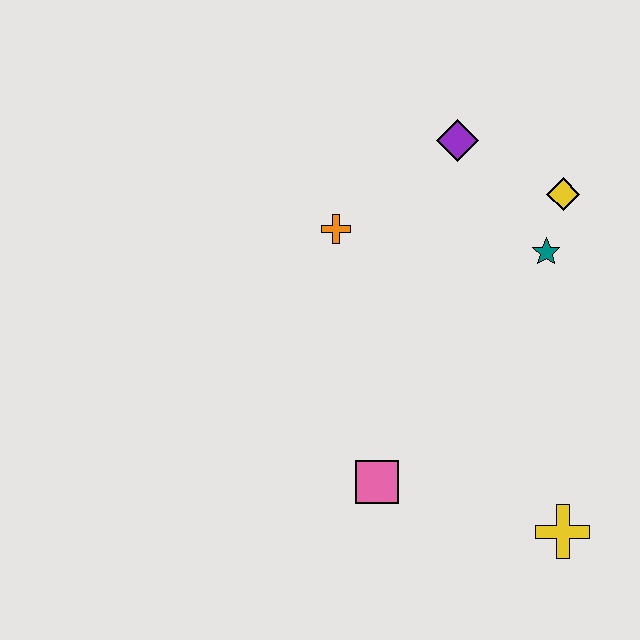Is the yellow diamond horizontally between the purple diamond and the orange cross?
No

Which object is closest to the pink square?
The yellow cross is closest to the pink square.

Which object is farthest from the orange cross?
The yellow cross is farthest from the orange cross.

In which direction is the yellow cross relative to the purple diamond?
The yellow cross is below the purple diamond.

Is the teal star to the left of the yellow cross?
Yes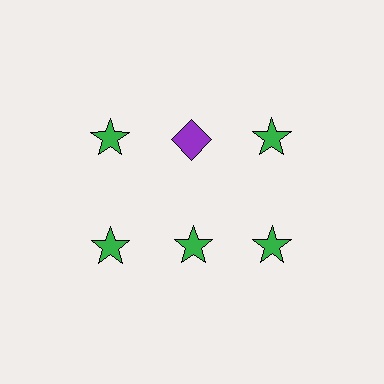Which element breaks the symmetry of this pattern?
The purple diamond in the top row, second from left column breaks the symmetry. All other shapes are green stars.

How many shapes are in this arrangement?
There are 6 shapes arranged in a grid pattern.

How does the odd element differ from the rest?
It differs in both color (purple instead of green) and shape (diamond instead of star).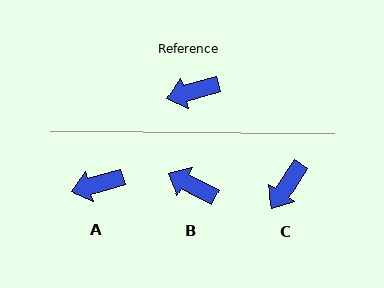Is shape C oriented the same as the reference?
No, it is off by about 41 degrees.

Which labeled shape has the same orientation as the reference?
A.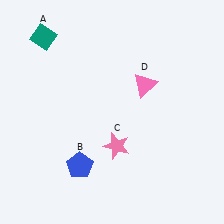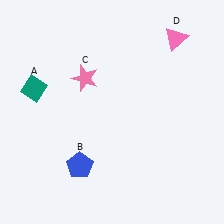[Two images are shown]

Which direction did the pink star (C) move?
The pink star (C) moved up.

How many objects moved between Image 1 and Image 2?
3 objects moved between the two images.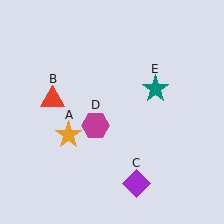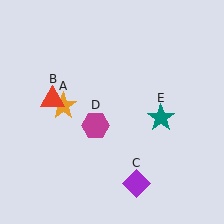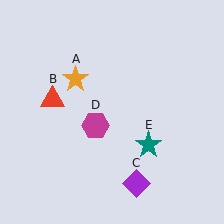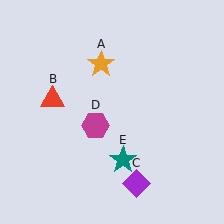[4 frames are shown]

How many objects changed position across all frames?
2 objects changed position: orange star (object A), teal star (object E).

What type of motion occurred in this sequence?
The orange star (object A), teal star (object E) rotated clockwise around the center of the scene.